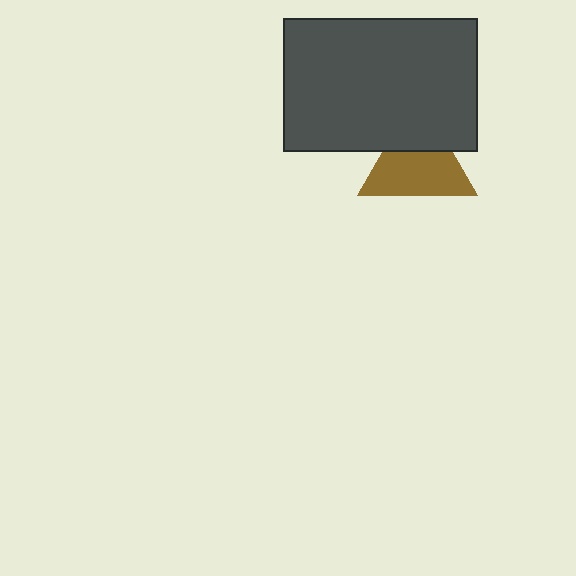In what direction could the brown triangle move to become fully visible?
The brown triangle could move down. That would shift it out from behind the dark gray rectangle entirely.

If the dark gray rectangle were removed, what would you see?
You would see the complete brown triangle.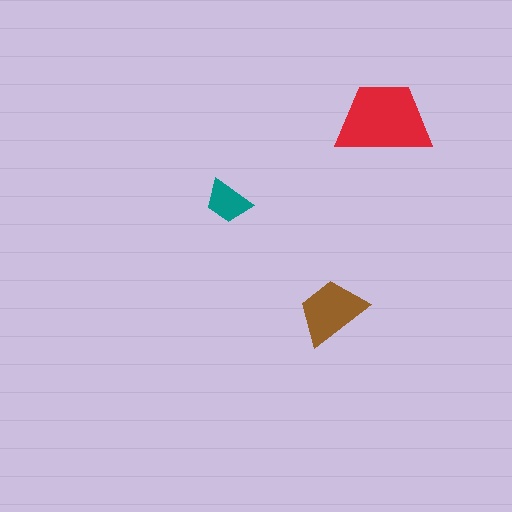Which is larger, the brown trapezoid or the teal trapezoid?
The brown one.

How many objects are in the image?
There are 3 objects in the image.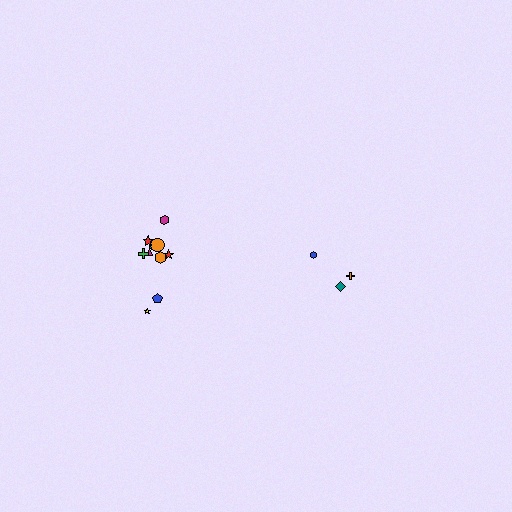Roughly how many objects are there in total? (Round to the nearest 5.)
Roughly 15 objects in total.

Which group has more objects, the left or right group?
The left group.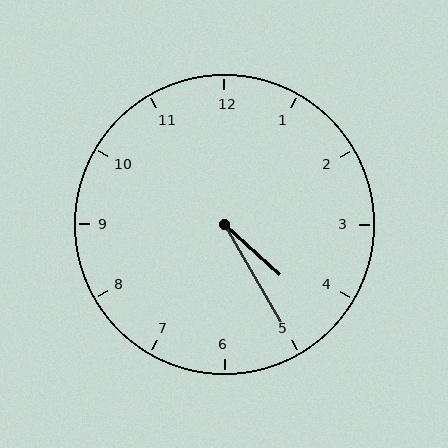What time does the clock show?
4:25.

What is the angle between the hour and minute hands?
Approximately 18 degrees.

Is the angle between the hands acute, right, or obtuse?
It is acute.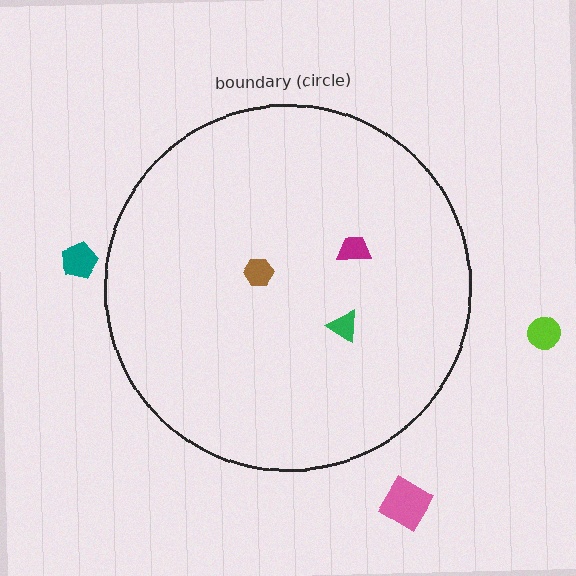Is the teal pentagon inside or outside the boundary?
Outside.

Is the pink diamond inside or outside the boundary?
Outside.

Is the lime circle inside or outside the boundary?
Outside.